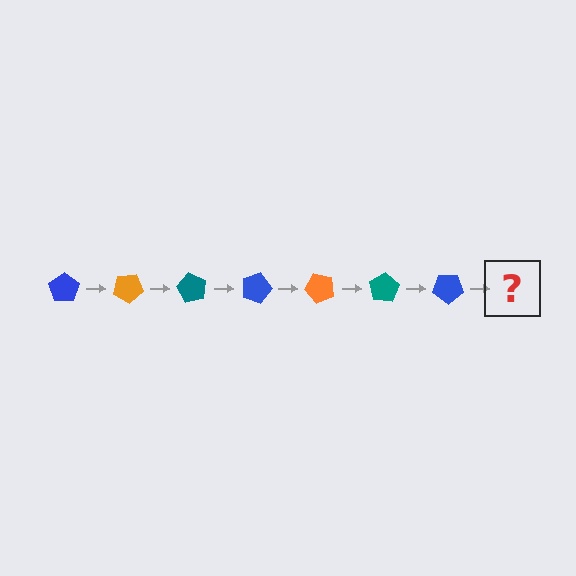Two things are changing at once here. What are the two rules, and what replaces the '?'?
The two rules are that it rotates 30 degrees each step and the color cycles through blue, orange, and teal. The '?' should be an orange pentagon, rotated 210 degrees from the start.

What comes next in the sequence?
The next element should be an orange pentagon, rotated 210 degrees from the start.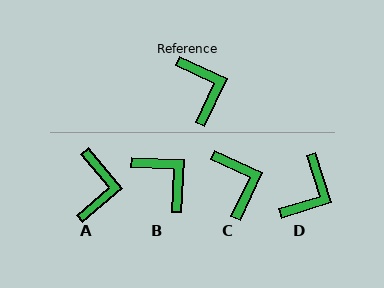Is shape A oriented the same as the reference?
No, it is off by about 24 degrees.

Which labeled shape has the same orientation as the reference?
C.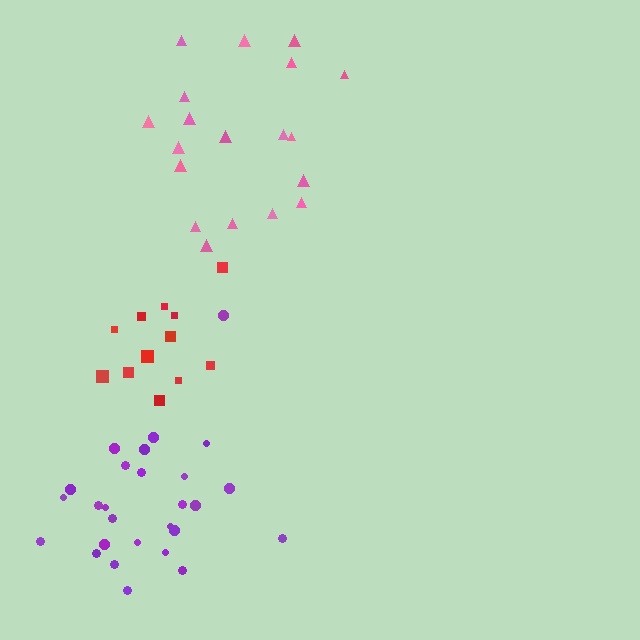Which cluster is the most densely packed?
Purple.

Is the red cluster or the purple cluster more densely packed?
Purple.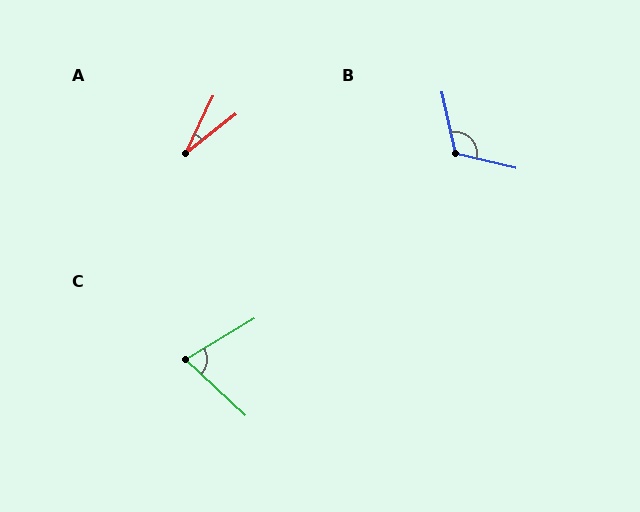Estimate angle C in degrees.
Approximately 74 degrees.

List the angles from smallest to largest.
A (26°), C (74°), B (116°).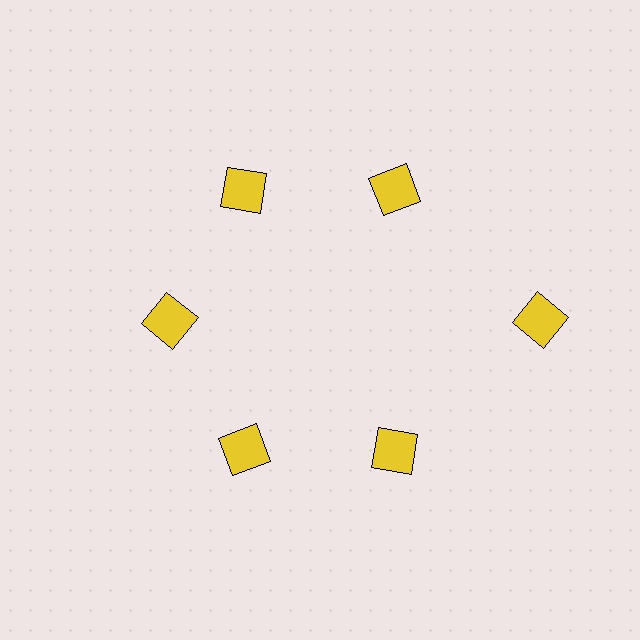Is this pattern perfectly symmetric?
No. The 6 yellow squares are arranged in a ring, but one element near the 3 o'clock position is pushed outward from the center, breaking the 6-fold rotational symmetry.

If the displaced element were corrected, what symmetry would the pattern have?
It would have 6-fold rotational symmetry — the pattern would map onto itself every 60 degrees.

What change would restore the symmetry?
The symmetry would be restored by moving it inward, back onto the ring so that all 6 squares sit at equal angles and equal distance from the center.